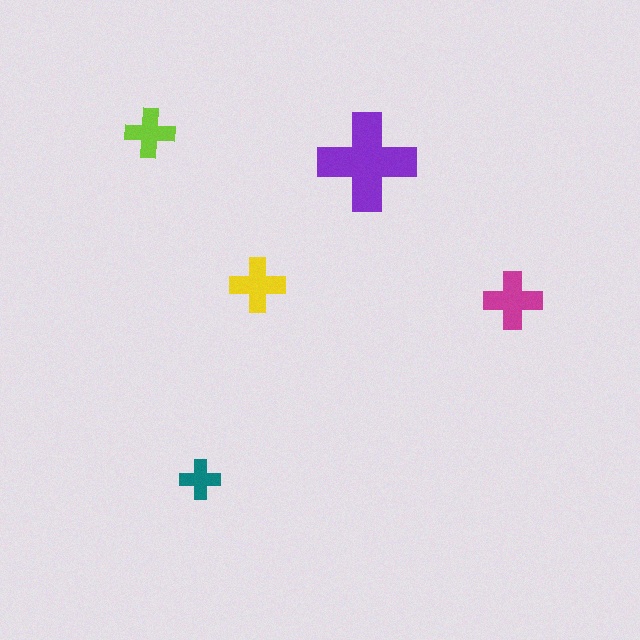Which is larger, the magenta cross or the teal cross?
The magenta one.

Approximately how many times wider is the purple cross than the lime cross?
About 2 times wider.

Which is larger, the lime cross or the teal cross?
The lime one.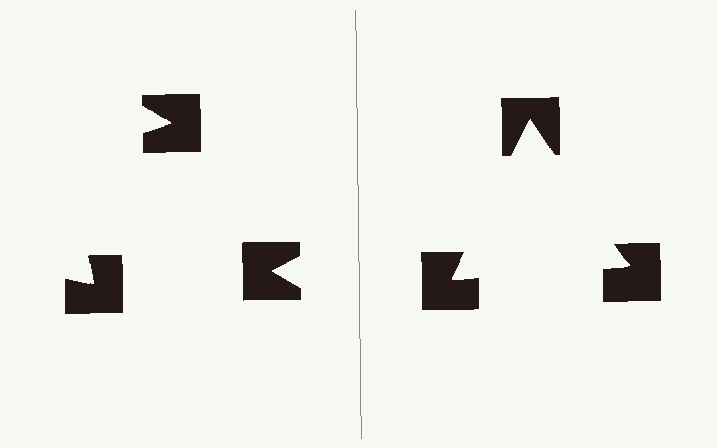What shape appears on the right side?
An illusory triangle.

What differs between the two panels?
The notched squares are positioned identically on both sides; only the wedge orientations differ. On the right they align to a triangle; on the left they are misaligned.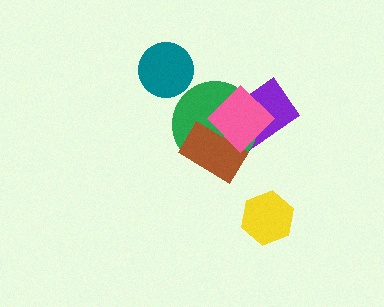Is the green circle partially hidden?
Yes, it is partially covered by another shape.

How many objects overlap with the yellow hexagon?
0 objects overlap with the yellow hexagon.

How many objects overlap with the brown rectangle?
3 objects overlap with the brown rectangle.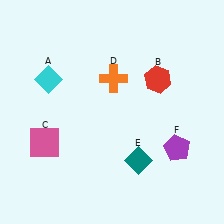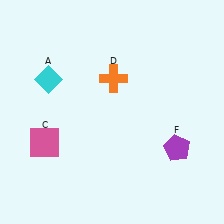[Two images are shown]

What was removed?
The red hexagon (B), the teal diamond (E) were removed in Image 2.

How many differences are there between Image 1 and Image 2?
There are 2 differences between the two images.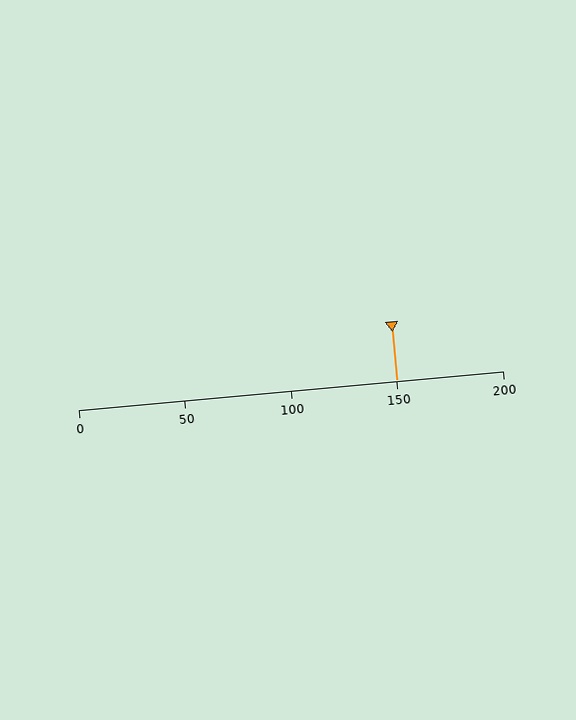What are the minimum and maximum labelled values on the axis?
The axis runs from 0 to 200.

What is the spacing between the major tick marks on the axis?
The major ticks are spaced 50 apart.